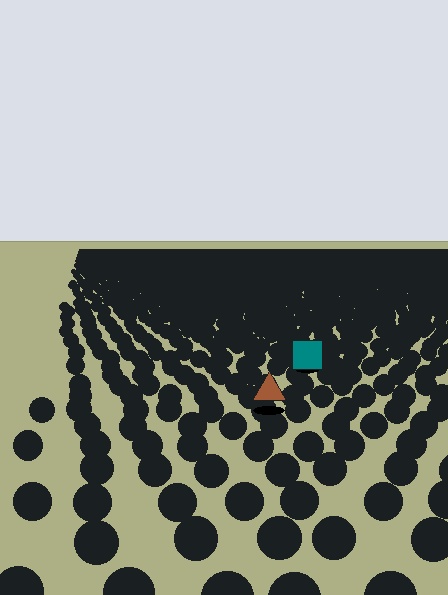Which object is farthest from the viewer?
The teal square is farthest from the viewer. It appears smaller and the ground texture around it is denser.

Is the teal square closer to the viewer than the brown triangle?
No. The brown triangle is closer — you can tell from the texture gradient: the ground texture is coarser near it.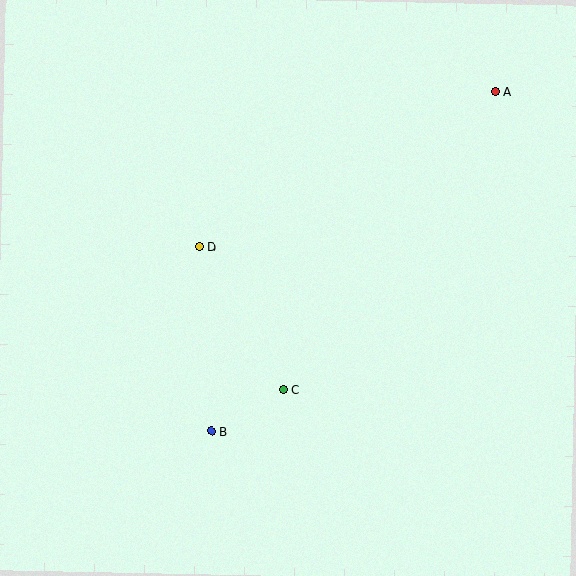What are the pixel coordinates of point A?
Point A is at (495, 92).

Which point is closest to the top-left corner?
Point D is closest to the top-left corner.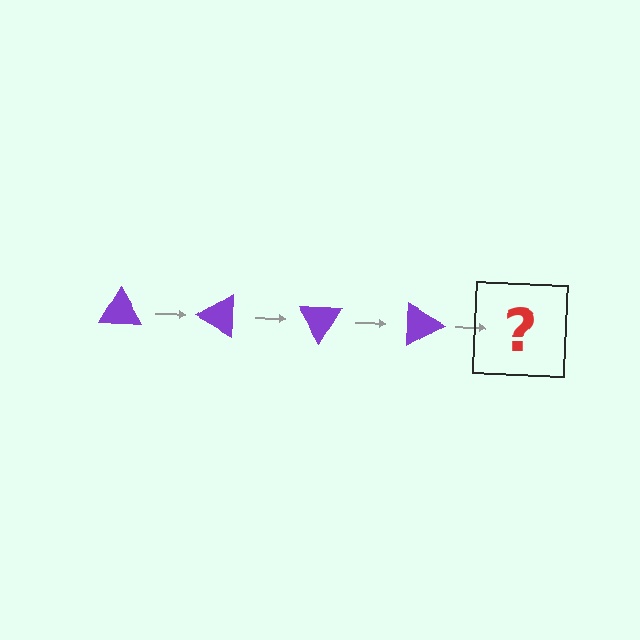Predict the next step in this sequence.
The next step is a purple triangle rotated 120 degrees.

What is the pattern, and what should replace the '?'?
The pattern is that the triangle rotates 30 degrees each step. The '?' should be a purple triangle rotated 120 degrees.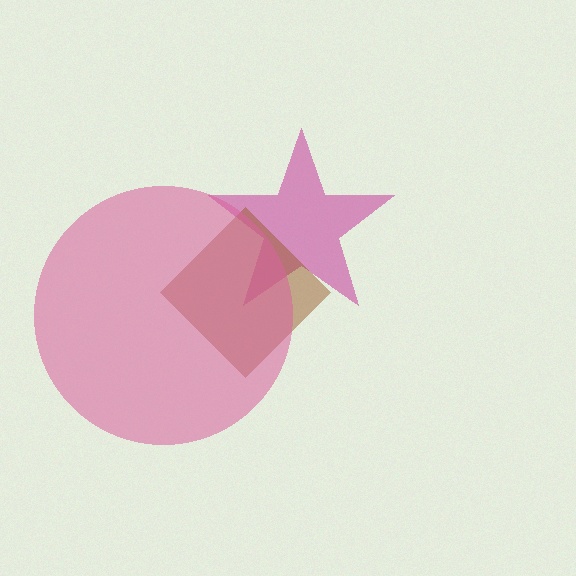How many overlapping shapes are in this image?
There are 3 overlapping shapes in the image.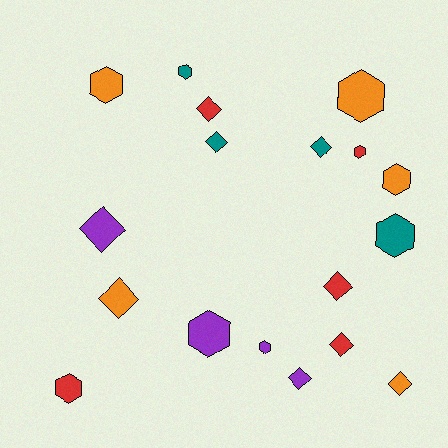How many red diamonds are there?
There are 3 red diamonds.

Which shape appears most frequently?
Diamond, with 9 objects.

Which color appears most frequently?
Orange, with 5 objects.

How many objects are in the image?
There are 18 objects.